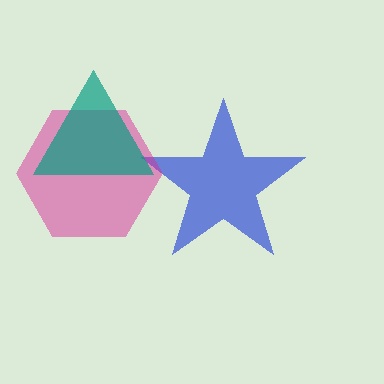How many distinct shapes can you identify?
There are 3 distinct shapes: a blue star, a magenta hexagon, a teal triangle.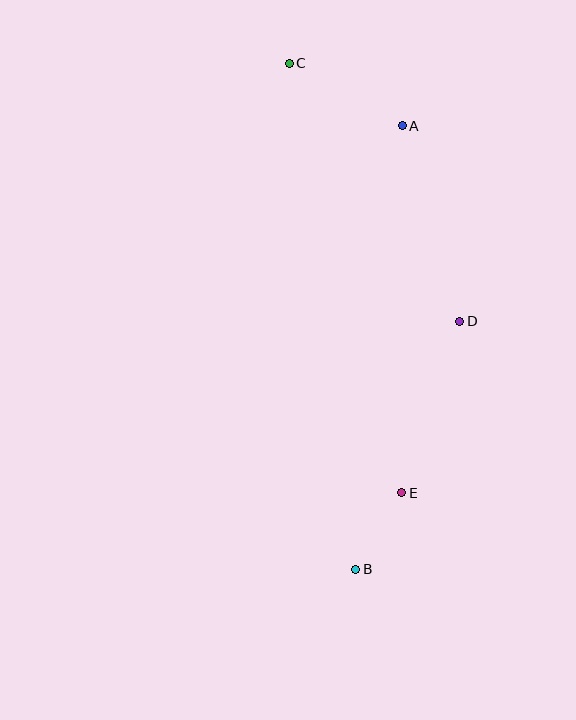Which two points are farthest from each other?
Points B and C are farthest from each other.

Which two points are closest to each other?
Points B and E are closest to each other.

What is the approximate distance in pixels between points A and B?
The distance between A and B is approximately 446 pixels.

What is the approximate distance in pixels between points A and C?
The distance between A and C is approximately 129 pixels.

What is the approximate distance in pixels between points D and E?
The distance between D and E is approximately 181 pixels.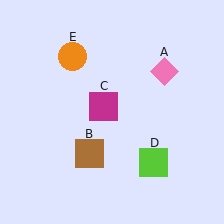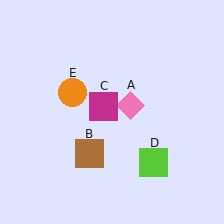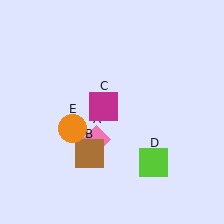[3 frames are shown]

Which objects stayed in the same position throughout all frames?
Brown square (object B) and magenta square (object C) and lime square (object D) remained stationary.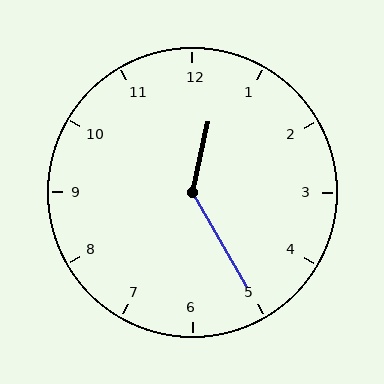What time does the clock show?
12:25.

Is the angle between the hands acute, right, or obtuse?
It is obtuse.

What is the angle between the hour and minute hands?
Approximately 138 degrees.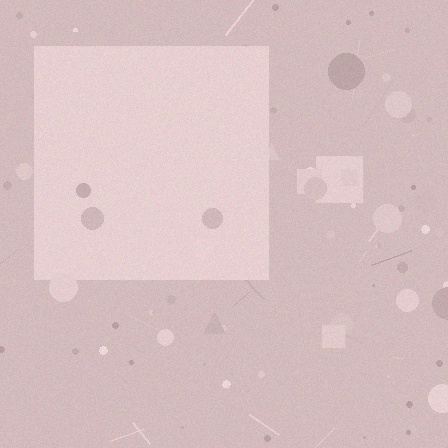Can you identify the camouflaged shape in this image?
The camouflaged shape is a square.